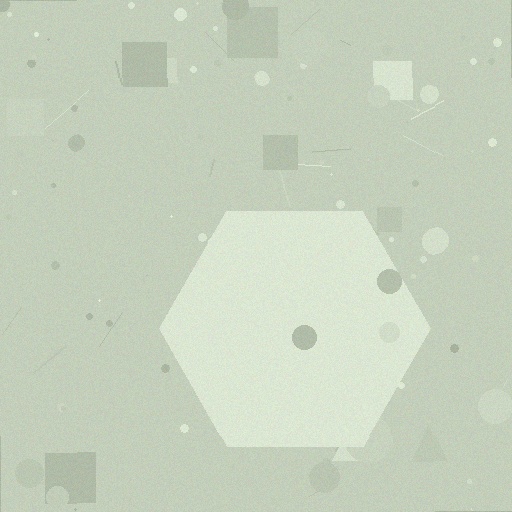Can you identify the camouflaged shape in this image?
The camouflaged shape is a hexagon.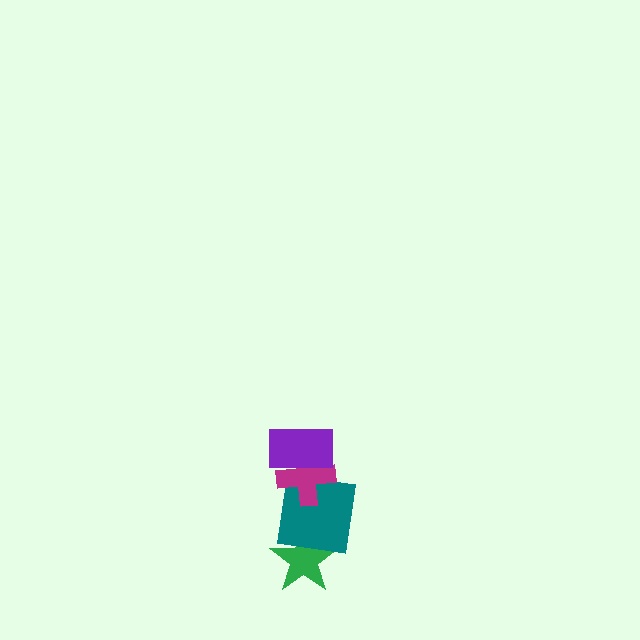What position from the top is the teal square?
The teal square is 3rd from the top.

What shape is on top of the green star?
The teal square is on top of the green star.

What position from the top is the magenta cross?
The magenta cross is 2nd from the top.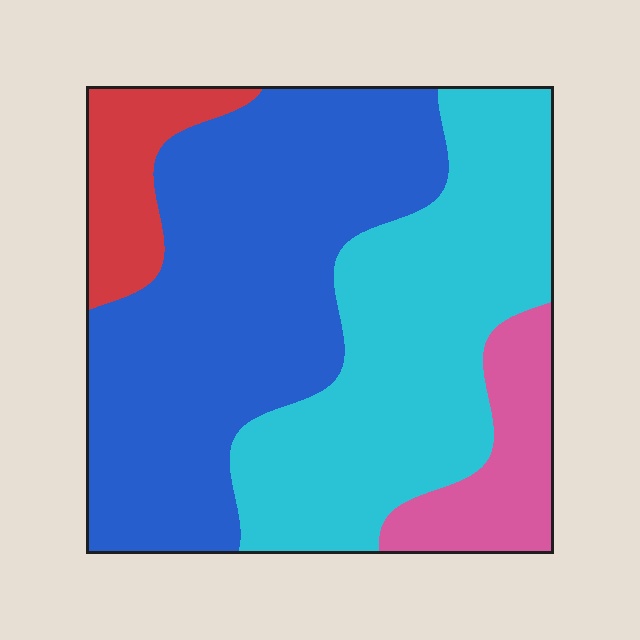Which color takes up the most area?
Blue, at roughly 45%.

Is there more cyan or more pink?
Cyan.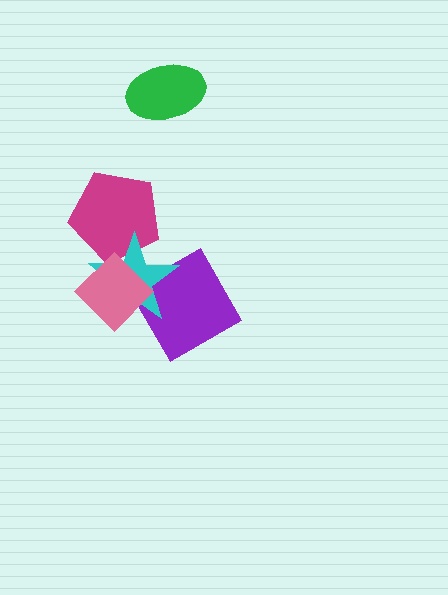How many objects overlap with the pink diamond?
3 objects overlap with the pink diamond.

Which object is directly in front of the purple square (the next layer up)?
The cyan star is directly in front of the purple square.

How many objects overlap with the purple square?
2 objects overlap with the purple square.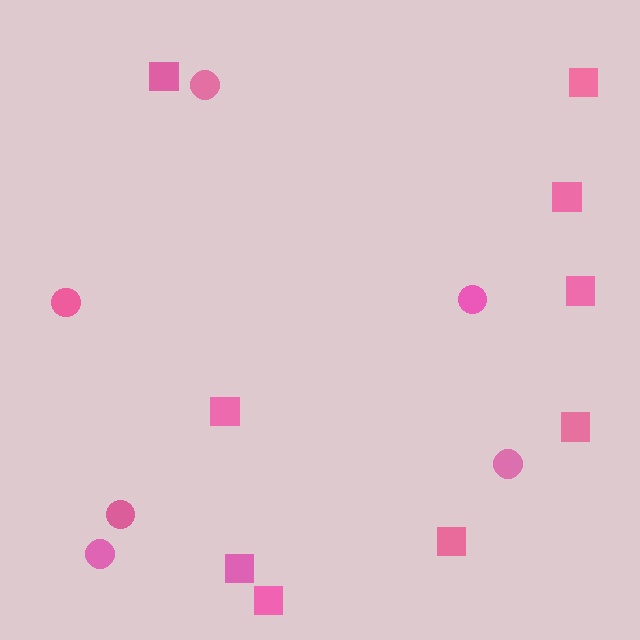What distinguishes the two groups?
There are 2 groups: one group of squares (9) and one group of circles (6).